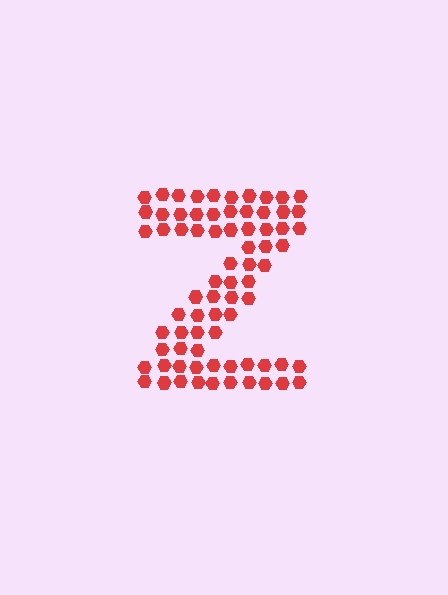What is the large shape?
The large shape is the letter Z.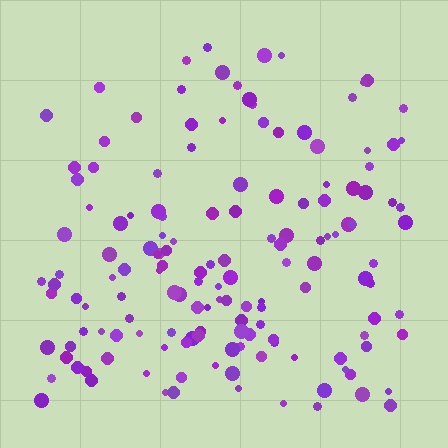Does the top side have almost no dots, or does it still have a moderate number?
Still a moderate number, just noticeably fewer than the bottom.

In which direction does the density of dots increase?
From top to bottom, with the bottom side densest.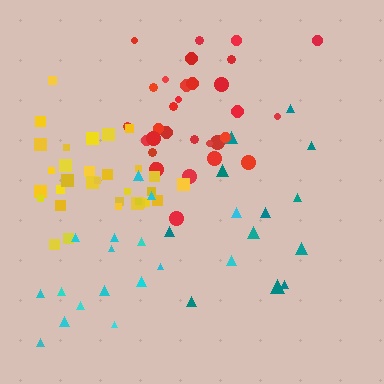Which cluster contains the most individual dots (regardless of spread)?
Red (32).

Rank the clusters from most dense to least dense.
yellow, red, cyan, teal.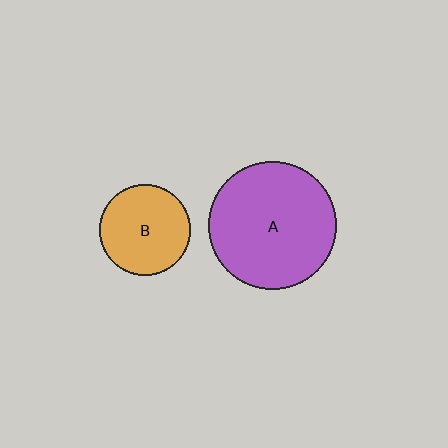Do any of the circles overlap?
No, none of the circles overlap.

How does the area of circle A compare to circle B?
Approximately 2.0 times.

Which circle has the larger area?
Circle A (purple).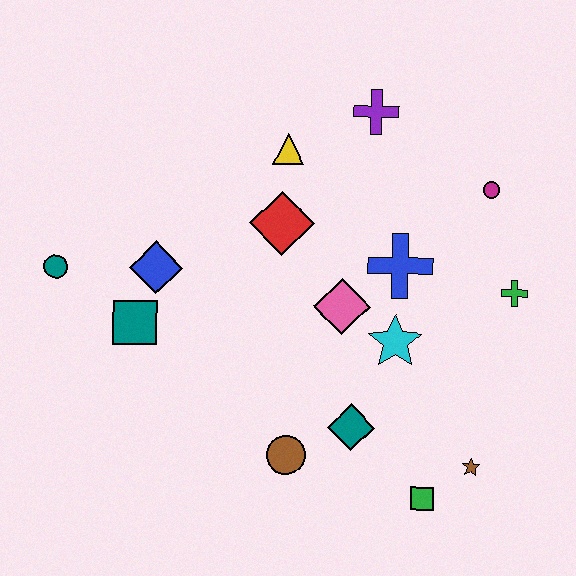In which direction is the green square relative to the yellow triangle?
The green square is below the yellow triangle.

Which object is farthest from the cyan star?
The teal circle is farthest from the cyan star.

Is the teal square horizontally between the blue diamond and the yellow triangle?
No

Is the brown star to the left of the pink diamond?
No